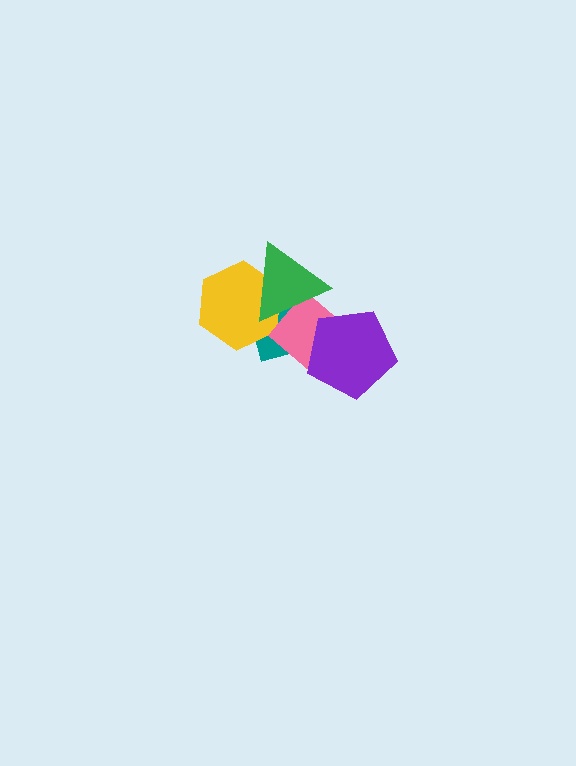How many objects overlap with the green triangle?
3 objects overlap with the green triangle.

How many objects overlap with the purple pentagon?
1 object overlaps with the purple pentagon.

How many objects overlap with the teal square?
3 objects overlap with the teal square.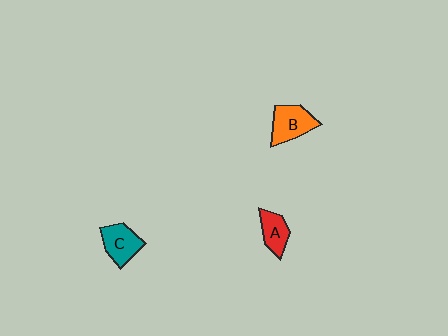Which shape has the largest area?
Shape B (orange).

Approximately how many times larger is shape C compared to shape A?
Approximately 1.2 times.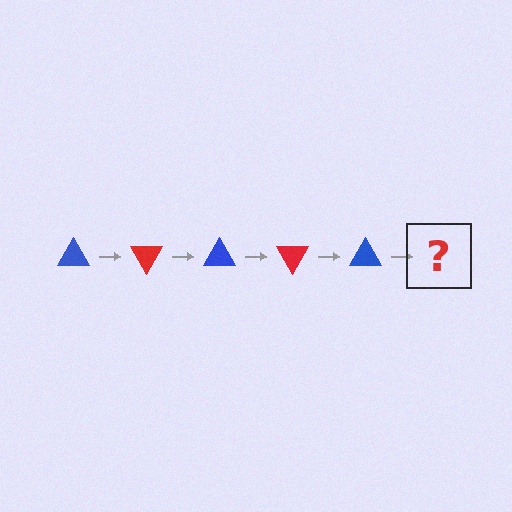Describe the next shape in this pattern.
It should be a red triangle, rotated 300 degrees from the start.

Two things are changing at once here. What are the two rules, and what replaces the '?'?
The two rules are that it rotates 60 degrees each step and the color cycles through blue and red. The '?' should be a red triangle, rotated 300 degrees from the start.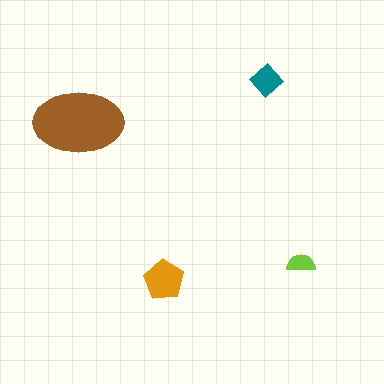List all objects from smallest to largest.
The lime semicircle, the teal diamond, the orange pentagon, the brown ellipse.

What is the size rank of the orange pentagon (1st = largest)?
2nd.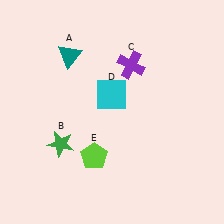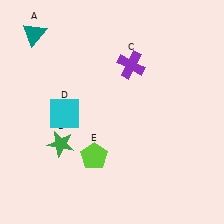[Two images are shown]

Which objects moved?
The objects that moved are: the teal triangle (A), the cyan square (D).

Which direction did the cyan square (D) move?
The cyan square (D) moved left.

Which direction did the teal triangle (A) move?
The teal triangle (A) moved left.